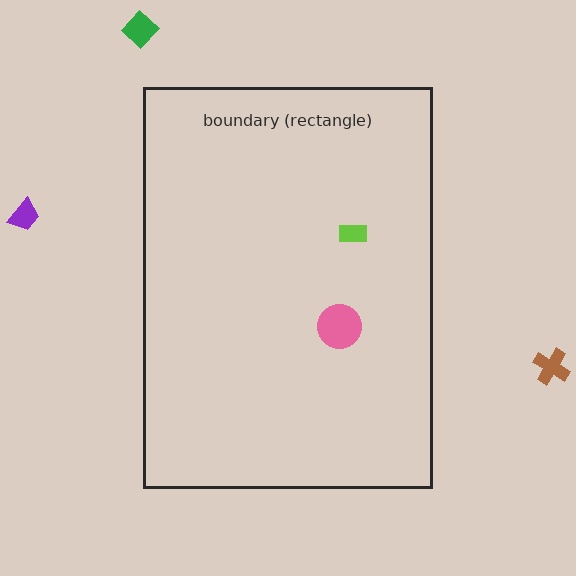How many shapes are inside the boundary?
2 inside, 3 outside.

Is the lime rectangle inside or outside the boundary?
Inside.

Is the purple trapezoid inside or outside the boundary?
Outside.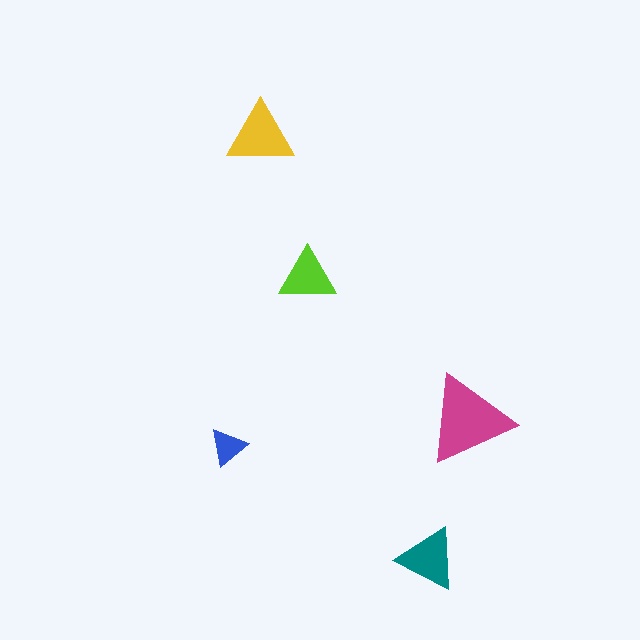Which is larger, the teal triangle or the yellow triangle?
The yellow one.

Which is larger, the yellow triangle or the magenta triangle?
The magenta one.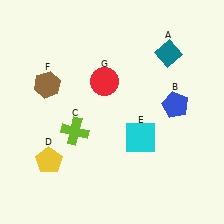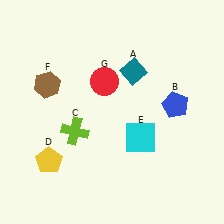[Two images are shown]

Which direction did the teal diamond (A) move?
The teal diamond (A) moved left.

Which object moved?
The teal diamond (A) moved left.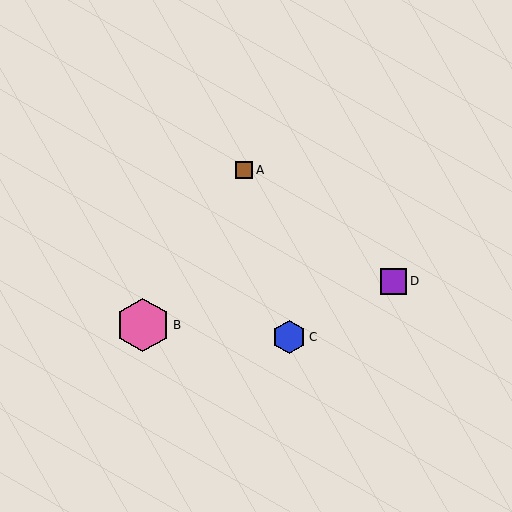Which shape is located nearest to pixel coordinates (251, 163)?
The brown square (labeled A) at (244, 170) is nearest to that location.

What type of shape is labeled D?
Shape D is a purple square.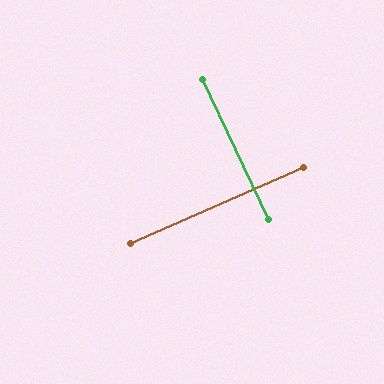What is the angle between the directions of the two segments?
Approximately 89 degrees.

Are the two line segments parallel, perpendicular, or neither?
Perpendicular — they meet at approximately 89°.